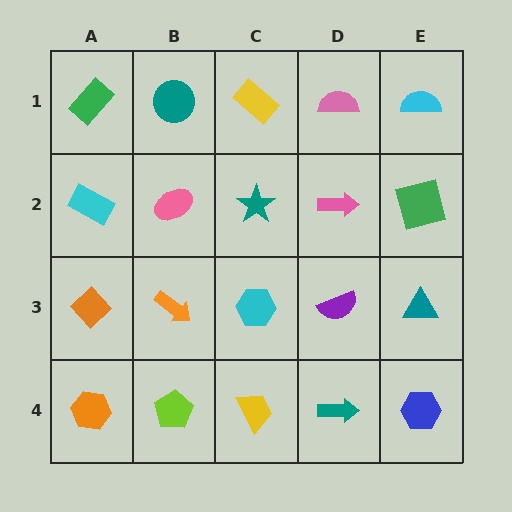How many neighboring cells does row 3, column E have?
3.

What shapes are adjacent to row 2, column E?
A cyan semicircle (row 1, column E), a teal triangle (row 3, column E), a pink arrow (row 2, column D).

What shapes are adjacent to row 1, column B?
A pink ellipse (row 2, column B), a green rectangle (row 1, column A), a yellow rectangle (row 1, column C).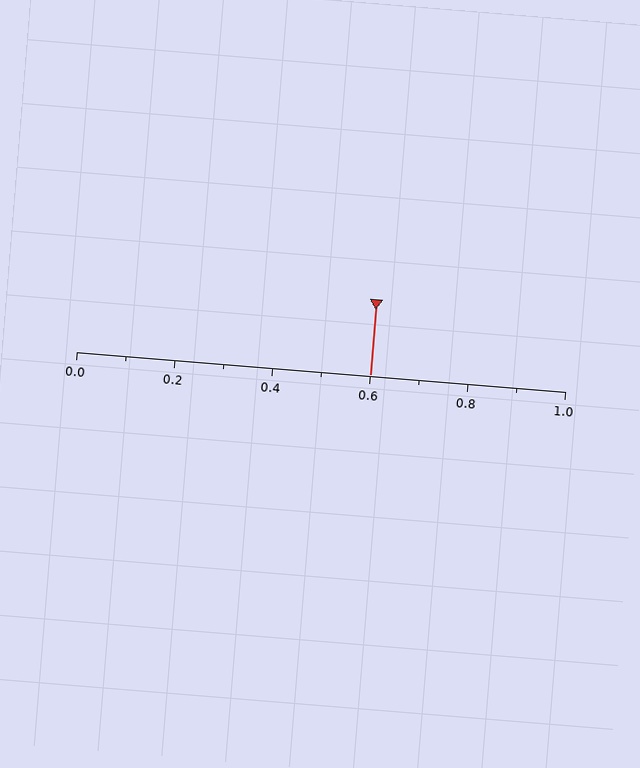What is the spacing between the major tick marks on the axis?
The major ticks are spaced 0.2 apart.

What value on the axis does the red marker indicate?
The marker indicates approximately 0.6.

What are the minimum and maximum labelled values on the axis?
The axis runs from 0.0 to 1.0.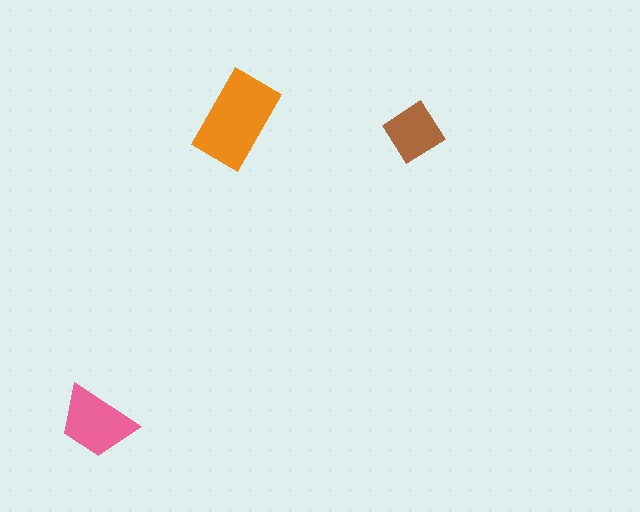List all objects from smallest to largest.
The brown diamond, the pink trapezoid, the orange rectangle.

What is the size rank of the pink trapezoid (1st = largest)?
2nd.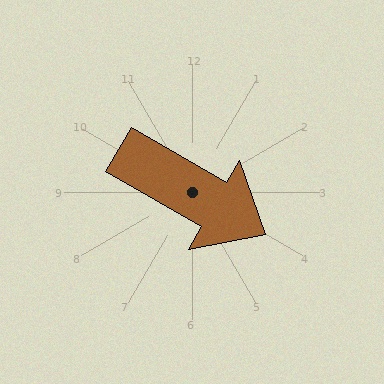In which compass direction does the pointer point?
Southeast.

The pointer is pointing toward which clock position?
Roughly 4 o'clock.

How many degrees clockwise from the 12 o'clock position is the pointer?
Approximately 120 degrees.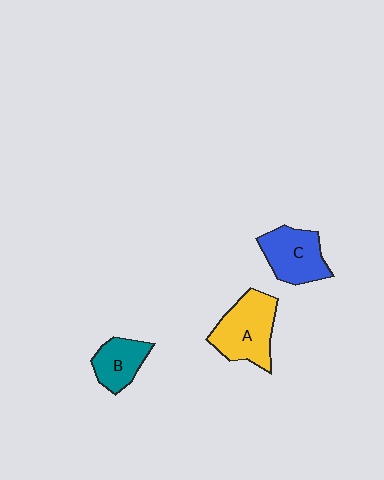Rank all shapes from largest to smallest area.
From largest to smallest: A (yellow), C (blue), B (teal).